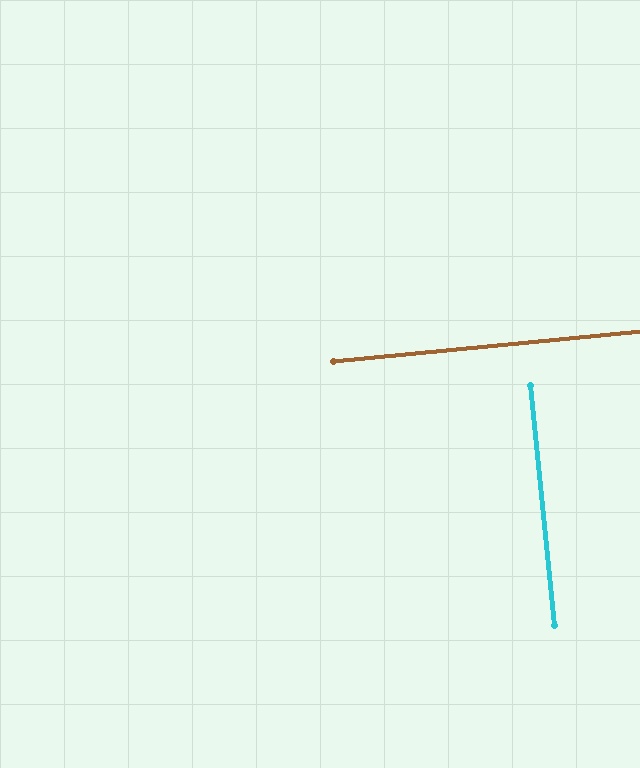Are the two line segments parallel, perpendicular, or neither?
Perpendicular — they meet at approximately 90°.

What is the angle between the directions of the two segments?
Approximately 90 degrees.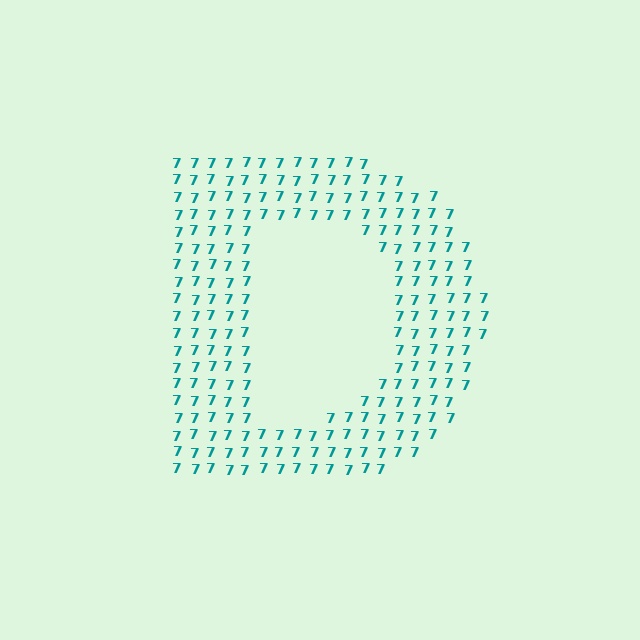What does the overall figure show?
The overall figure shows the letter D.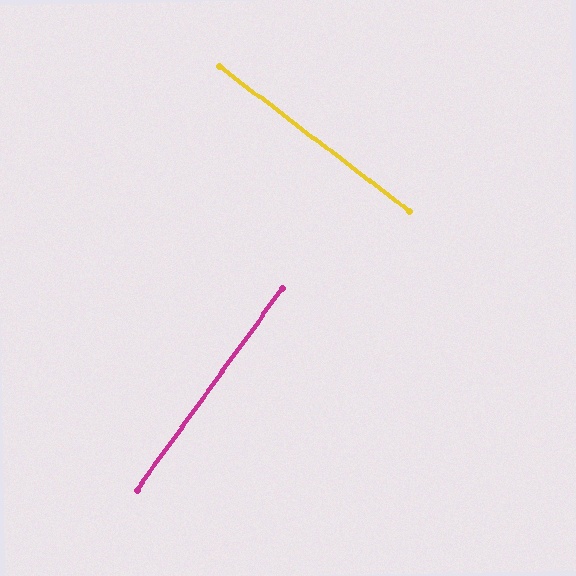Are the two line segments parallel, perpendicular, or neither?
Perpendicular — they meet at approximately 88°.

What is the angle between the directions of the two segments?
Approximately 88 degrees.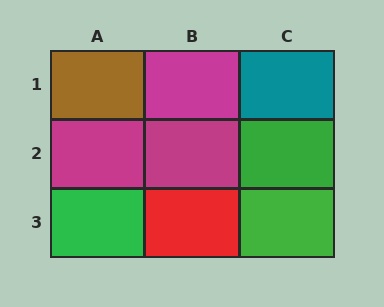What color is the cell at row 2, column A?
Magenta.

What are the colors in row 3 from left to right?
Green, red, green.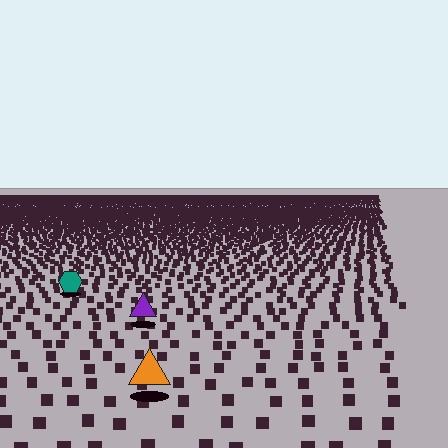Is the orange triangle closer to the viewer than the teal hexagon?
Yes. The orange triangle is closer — you can tell from the texture gradient: the ground texture is coarser near it.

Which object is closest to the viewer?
The orange triangle is closest. The texture marks near it are larger and more spread out.